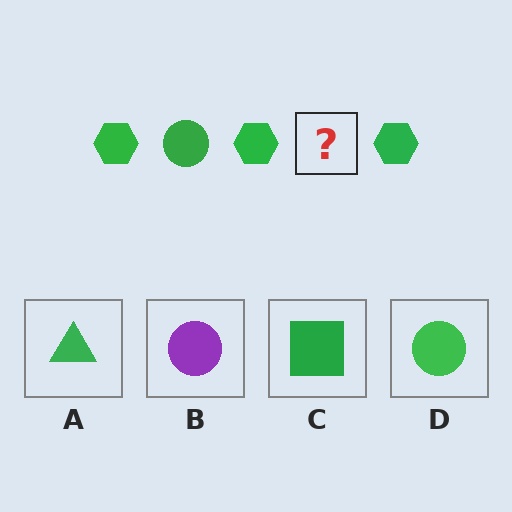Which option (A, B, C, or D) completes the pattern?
D.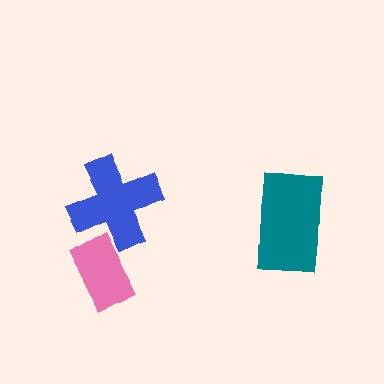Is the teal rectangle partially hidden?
No, no other shape covers it.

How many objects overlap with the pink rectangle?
1 object overlaps with the pink rectangle.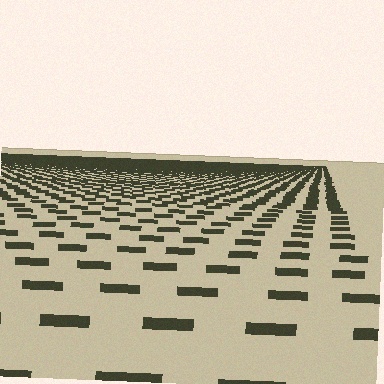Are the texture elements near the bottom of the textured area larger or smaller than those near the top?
Larger. Near the bottom, elements are closer to the viewer and appear at a bigger on-screen size.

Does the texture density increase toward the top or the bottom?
Density increases toward the top.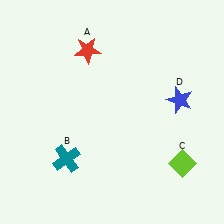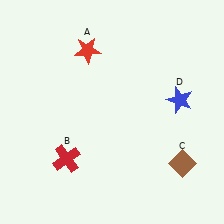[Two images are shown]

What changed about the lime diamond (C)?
In Image 1, C is lime. In Image 2, it changed to brown.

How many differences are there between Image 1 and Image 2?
There are 2 differences between the two images.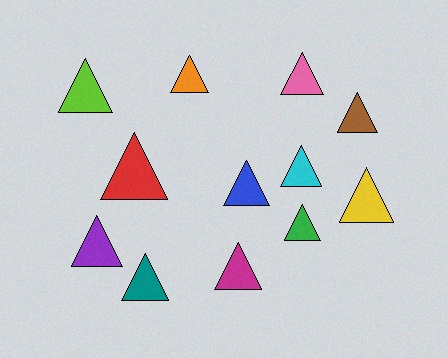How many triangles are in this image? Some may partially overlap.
There are 12 triangles.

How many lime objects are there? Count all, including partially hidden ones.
There is 1 lime object.